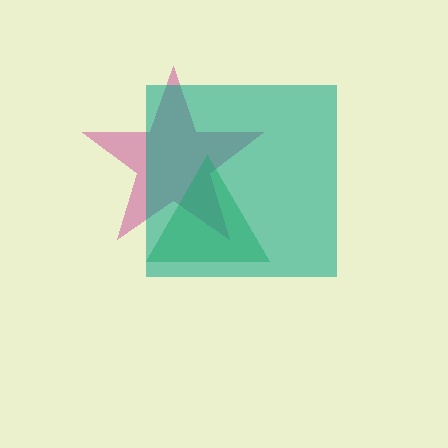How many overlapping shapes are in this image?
There are 3 overlapping shapes in the image.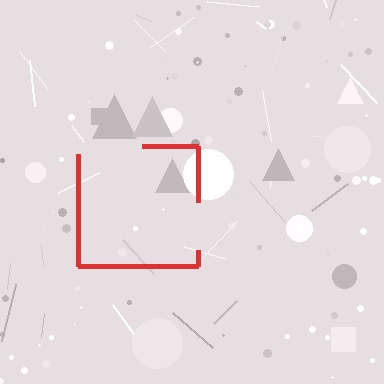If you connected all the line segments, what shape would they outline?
They would outline a square.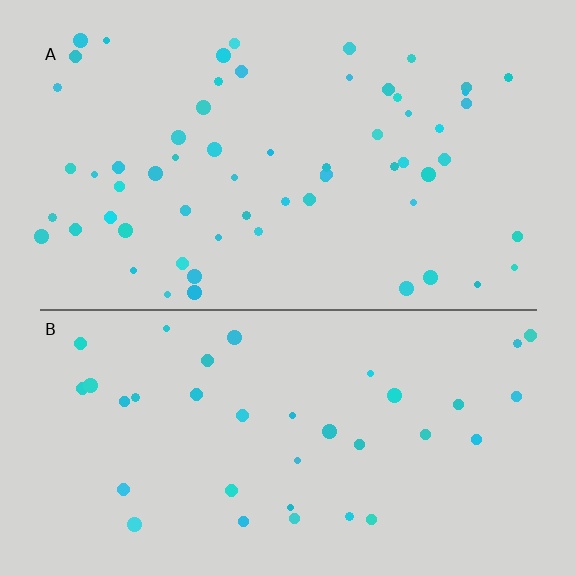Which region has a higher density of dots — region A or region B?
A (the top).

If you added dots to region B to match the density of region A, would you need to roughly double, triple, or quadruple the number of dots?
Approximately double.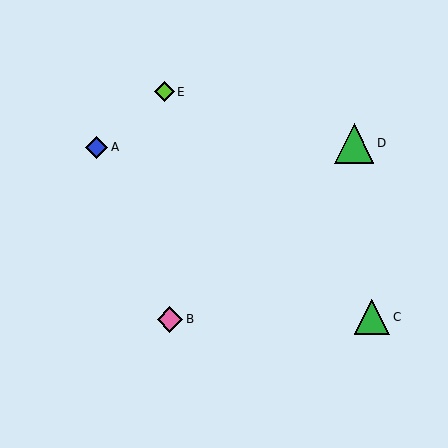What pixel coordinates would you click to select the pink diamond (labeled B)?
Click at (170, 319) to select the pink diamond B.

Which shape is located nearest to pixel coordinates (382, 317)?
The green triangle (labeled C) at (372, 317) is nearest to that location.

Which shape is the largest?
The green triangle (labeled D) is the largest.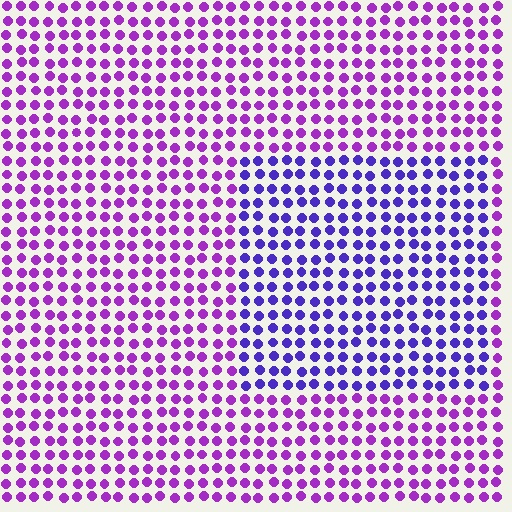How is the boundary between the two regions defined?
The boundary is defined purely by a slight shift in hue (about 35 degrees). Spacing, size, and orientation are identical on both sides.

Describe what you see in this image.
The image is filled with small purple elements in a uniform arrangement. A rectangle-shaped region is visible where the elements are tinted to a slightly different hue, forming a subtle color boundary.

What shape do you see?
I see a rectangle.